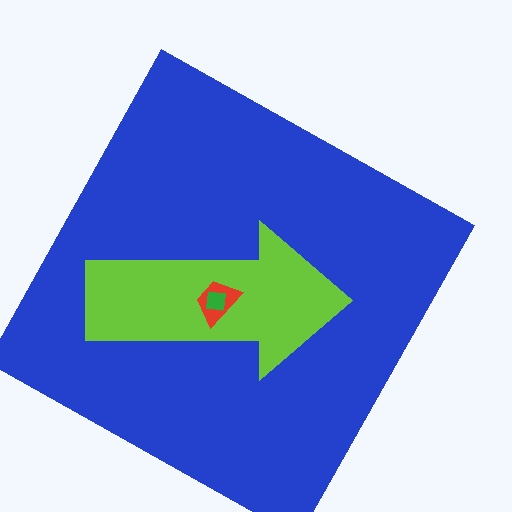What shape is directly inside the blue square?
The lime arrow.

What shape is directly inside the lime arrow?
The red trapezoid.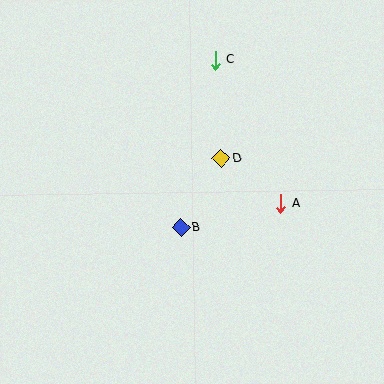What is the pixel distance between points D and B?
The distance between D and B is 80 pixels.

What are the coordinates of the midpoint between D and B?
The midpoint between D and B is at (201, 193).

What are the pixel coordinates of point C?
Point C is at (215, 60).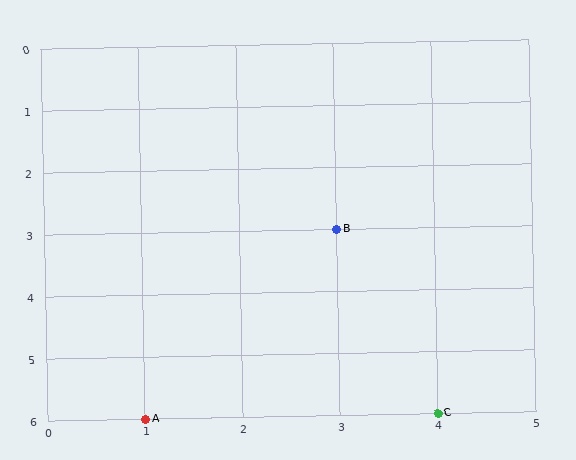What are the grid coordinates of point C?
Point C is at grid coordinates (4, 6).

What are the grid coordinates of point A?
Point A is at grid coordinates (1, 6).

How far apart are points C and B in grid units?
Points C and B are 1 column and 3 rows apart (about 3.2 grid units diagonally).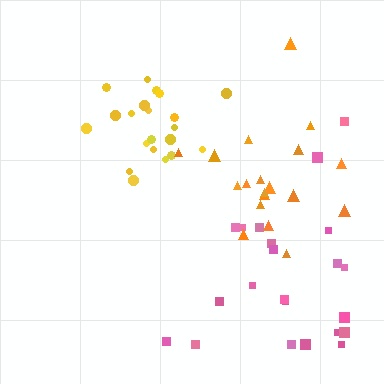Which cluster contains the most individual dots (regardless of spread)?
Pink (22).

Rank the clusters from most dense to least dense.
yellow, orange, pink.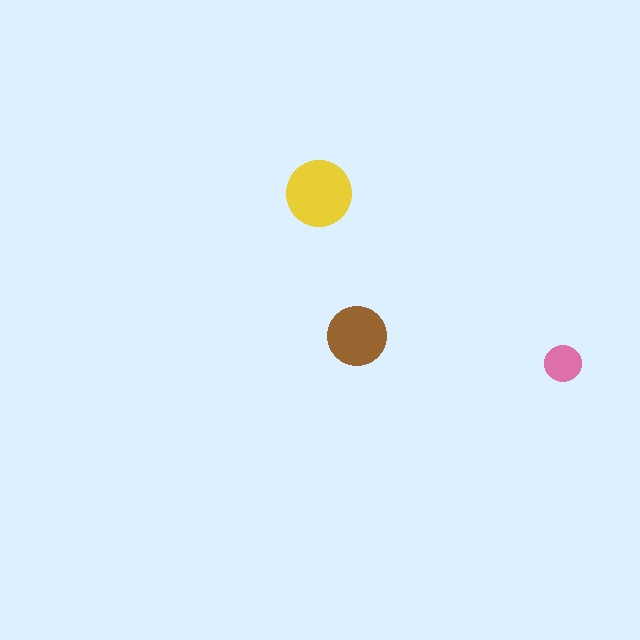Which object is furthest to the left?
The yellow circle is leftmost.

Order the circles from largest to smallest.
the yellow one, the brown one, the pink one.